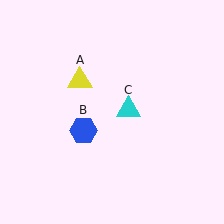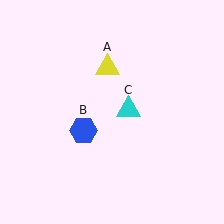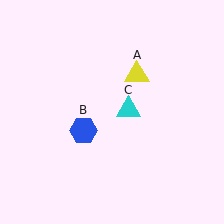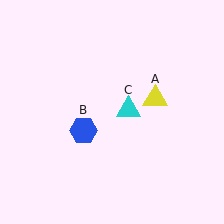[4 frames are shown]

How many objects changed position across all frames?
1 object changed position: yellow triangle (object A).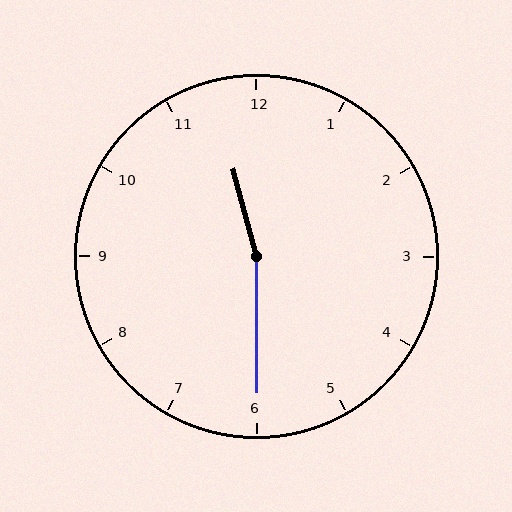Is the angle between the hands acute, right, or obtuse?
It is obtuse.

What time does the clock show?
11:30.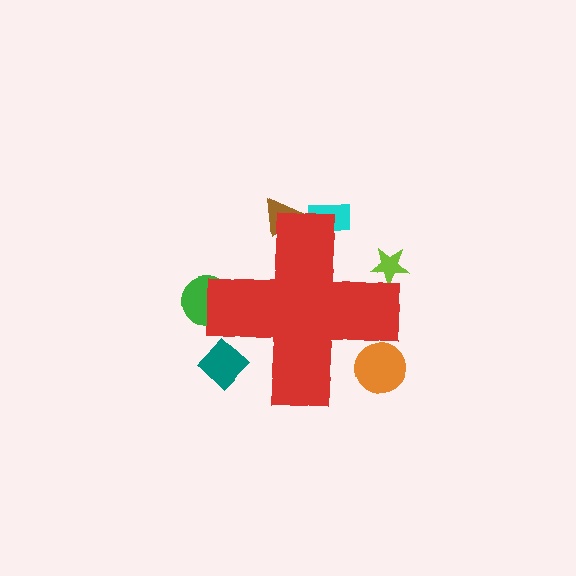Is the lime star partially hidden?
Yes, the lime star is partially hidden behind the red cross.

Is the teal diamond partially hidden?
Yes, the teal diamond is partially hidden behind the red cross.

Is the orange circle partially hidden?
Yes, the orange circle is partially hidden behind the red cross.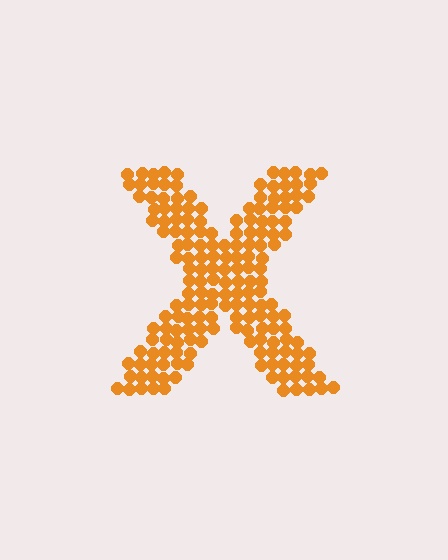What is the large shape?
The large shape is the letter X.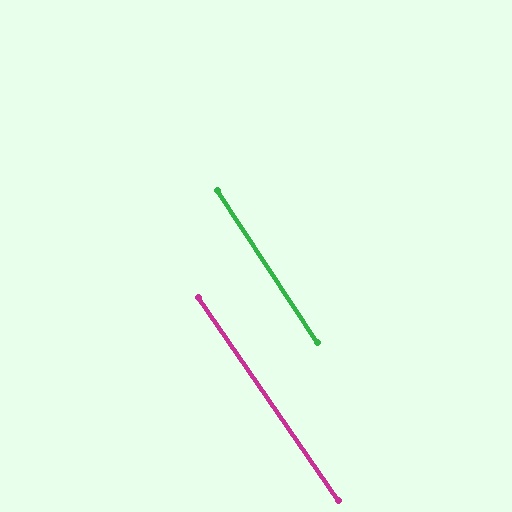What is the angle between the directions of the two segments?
Approximately 1 degree.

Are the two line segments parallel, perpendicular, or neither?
Parallel — their directions differ by only 1.2°.